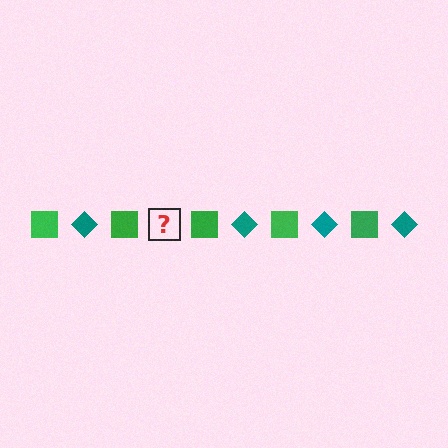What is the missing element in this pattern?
The missing element is a teal diamond.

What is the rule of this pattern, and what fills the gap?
The rule is that the pattern alternates between green square and teal diamond. The gap should be filled with a teal diamond.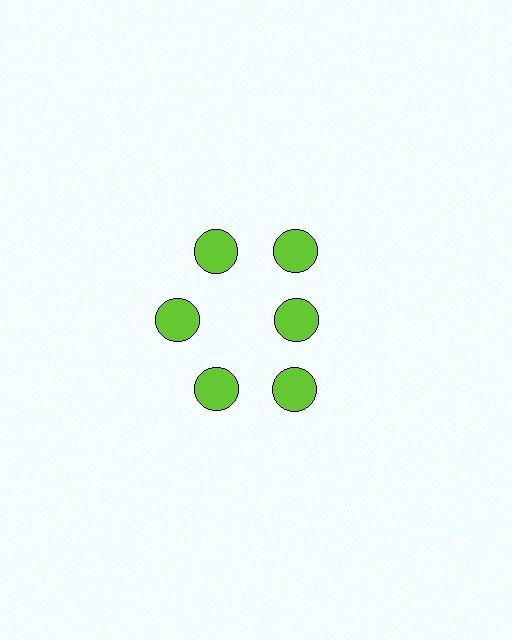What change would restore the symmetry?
The symmetry would be restored by moving it outward, back onto the ring so that all 6 circles sit at equal angles and equal distance from the center.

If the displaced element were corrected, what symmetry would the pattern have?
It would have 6-fold rotational symmetry — the pattern would map onto itself every 60 degrees.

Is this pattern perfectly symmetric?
No. The 6 lime circles are arranged in a ring, but one element near the 3 o'clock position is pulled inward toward the center, breaking the 6-fold rotational symmetry.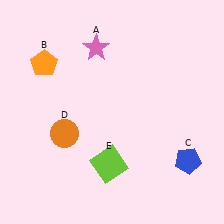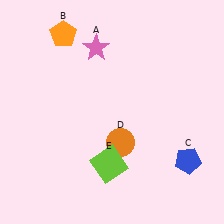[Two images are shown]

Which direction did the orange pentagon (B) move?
The orange pentagon (B) moved up.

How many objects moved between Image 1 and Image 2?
2 objects moved between the two images.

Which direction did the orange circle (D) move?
The orange circle (D) moved right.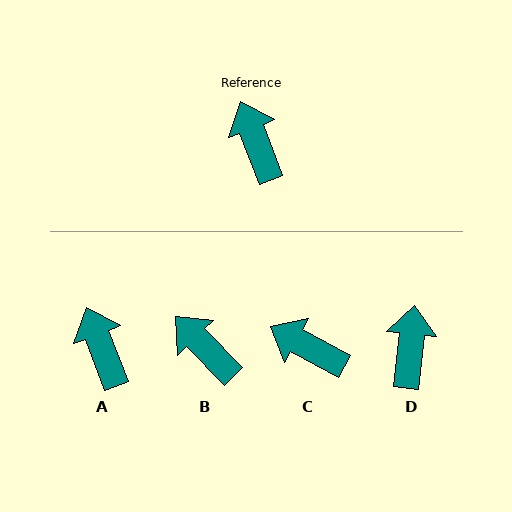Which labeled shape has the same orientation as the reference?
A.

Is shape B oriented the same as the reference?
No, it is off by about 23 degrees.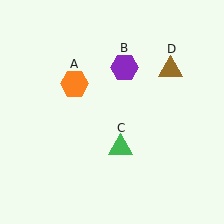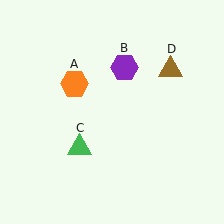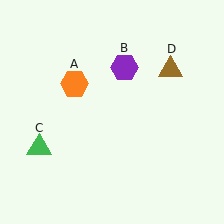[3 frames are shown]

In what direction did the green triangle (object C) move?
The green triangle (object C) moved left.